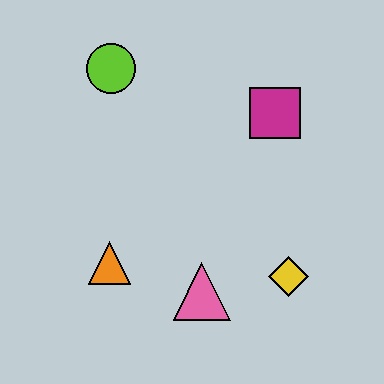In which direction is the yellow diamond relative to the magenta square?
The yellow diamond is below the magenta square.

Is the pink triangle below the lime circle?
Yes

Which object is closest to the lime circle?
The magenta square is closest to the lime circle.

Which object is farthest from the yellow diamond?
The lime circle is farthest from the yellow diamond.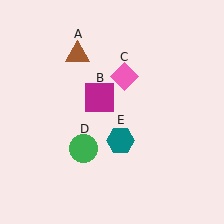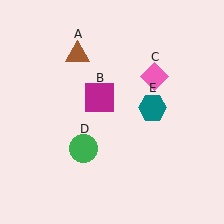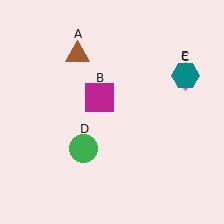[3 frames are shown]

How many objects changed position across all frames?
2 objects changed position: pink diamond (object C), teal hexagon (object E).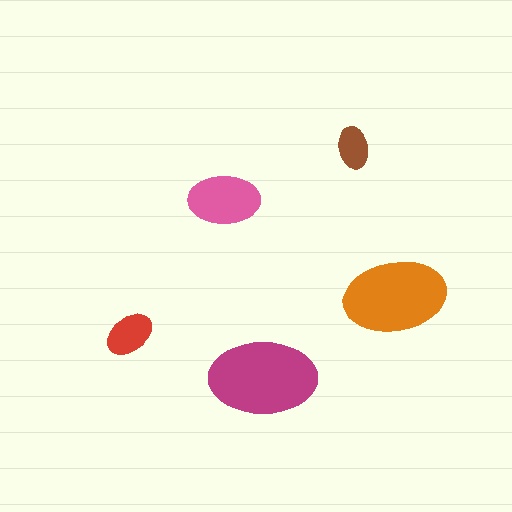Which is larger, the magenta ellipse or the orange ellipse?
The magenta one.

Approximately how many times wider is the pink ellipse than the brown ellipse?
About 1.5 times wider.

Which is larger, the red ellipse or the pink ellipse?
The pink one.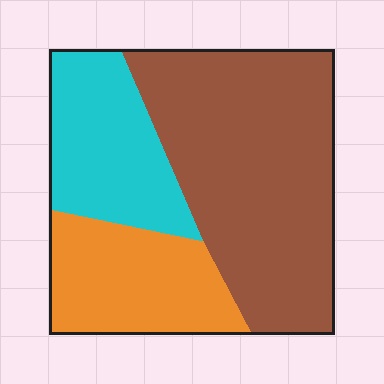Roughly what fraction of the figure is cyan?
Cyan covers about 25% of the figure.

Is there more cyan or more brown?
Brown.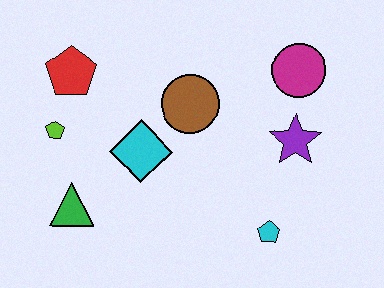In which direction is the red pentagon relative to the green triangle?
The red pentagon is above the green triangle.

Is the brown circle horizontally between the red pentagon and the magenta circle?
Yes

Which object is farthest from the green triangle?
The magenta circle is farthest from the green triangle.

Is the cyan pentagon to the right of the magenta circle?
No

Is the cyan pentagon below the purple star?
Yes